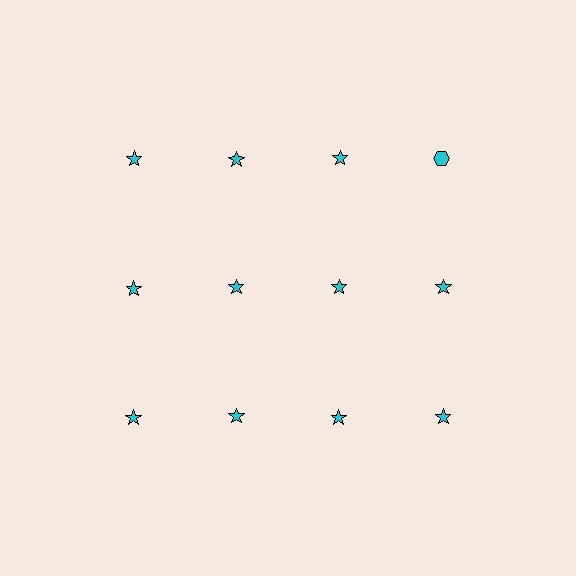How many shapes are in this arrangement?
There are 12 shapes arranged in a grid pattern.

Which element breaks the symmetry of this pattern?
The cyan hexagon in the top row, second from right column breaks the symmetry. All other shapes are cyan stars.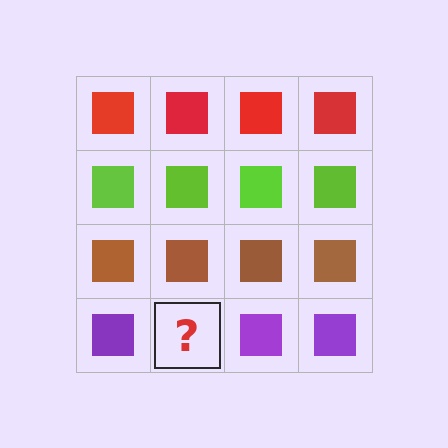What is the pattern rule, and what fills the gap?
The rule is that each row has a consistent color. The gap should be filled with a purple square.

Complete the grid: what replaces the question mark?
The question mark should be replaced with a purple square.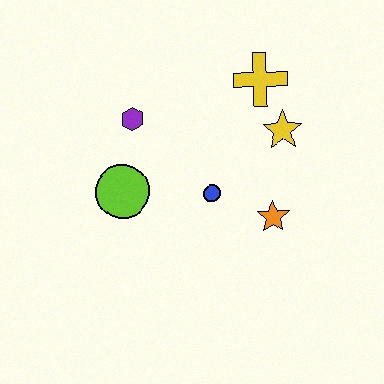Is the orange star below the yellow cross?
Yes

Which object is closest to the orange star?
The blue circle is closest to the orange star.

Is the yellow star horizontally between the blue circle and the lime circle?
No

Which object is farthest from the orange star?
The purple hexagon is farthest from the orange star.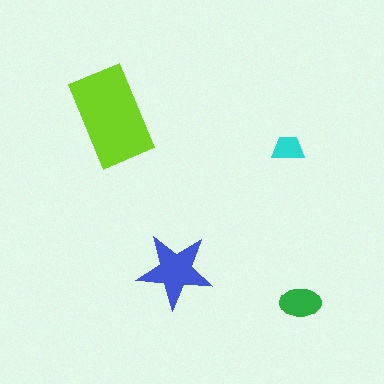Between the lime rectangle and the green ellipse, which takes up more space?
The lime rectangle.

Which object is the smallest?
The cyan trapezoid.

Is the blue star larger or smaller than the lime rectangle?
Smaller.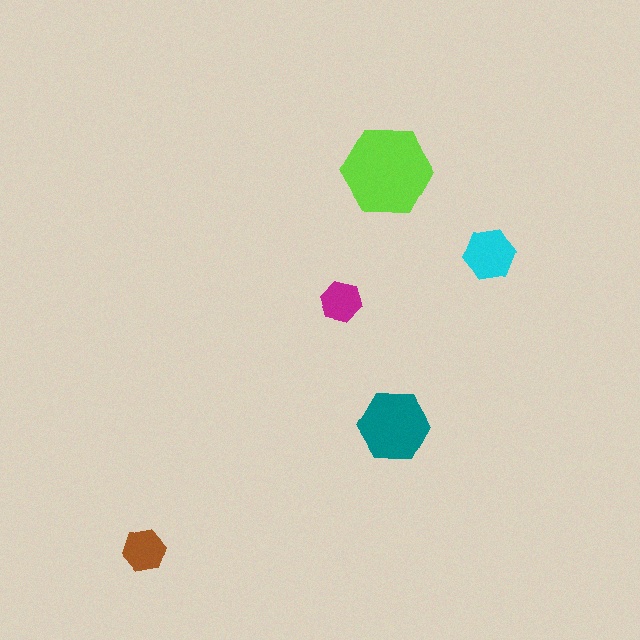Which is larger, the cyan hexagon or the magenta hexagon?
The cyan one.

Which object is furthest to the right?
The cyan hexagon is rightmost.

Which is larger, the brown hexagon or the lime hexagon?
The lime one.